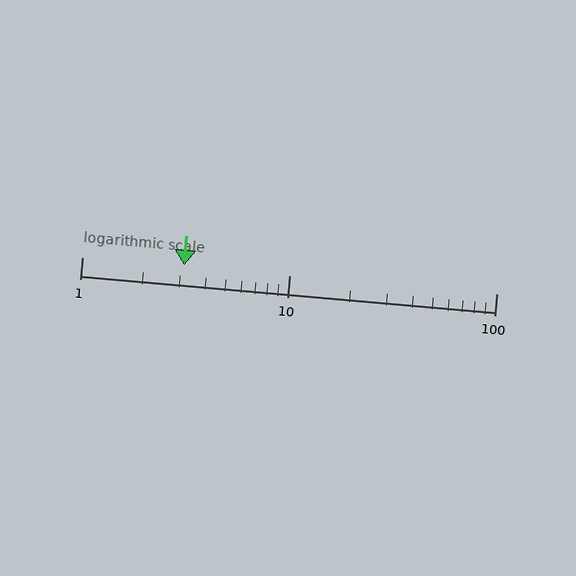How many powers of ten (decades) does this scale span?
The scale spans 2 decades, from 1 to 100.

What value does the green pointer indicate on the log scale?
The pointer indicates approximately 3.1.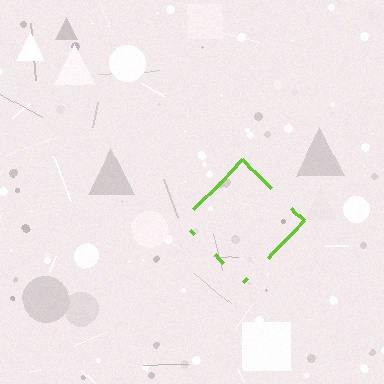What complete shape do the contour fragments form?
The contour fragments form a diamond.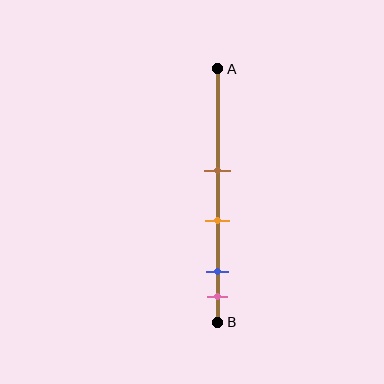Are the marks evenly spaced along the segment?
No, the marks are not evenly spaced.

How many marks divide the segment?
There are 4 marks dividing the segment.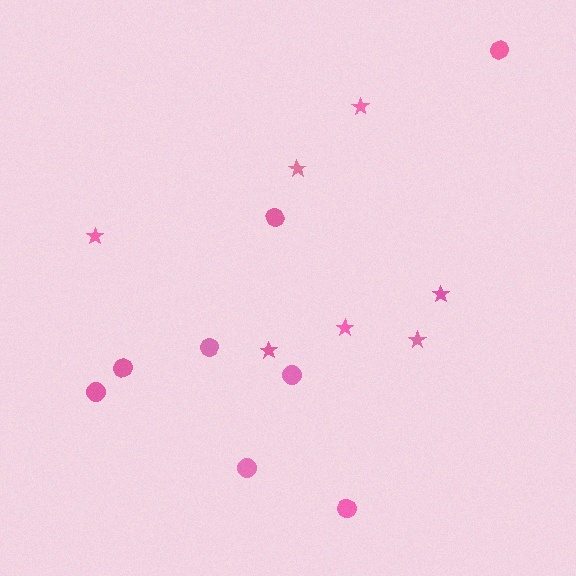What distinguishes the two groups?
There are 2 groups: one group of stars (7) and one group of circles (8).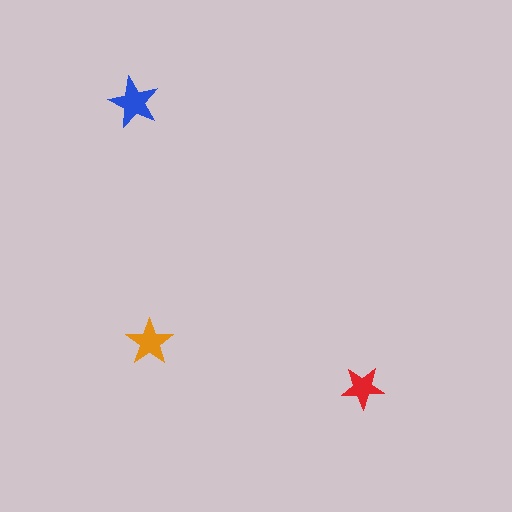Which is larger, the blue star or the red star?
The blue one.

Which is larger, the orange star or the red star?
The orange one.